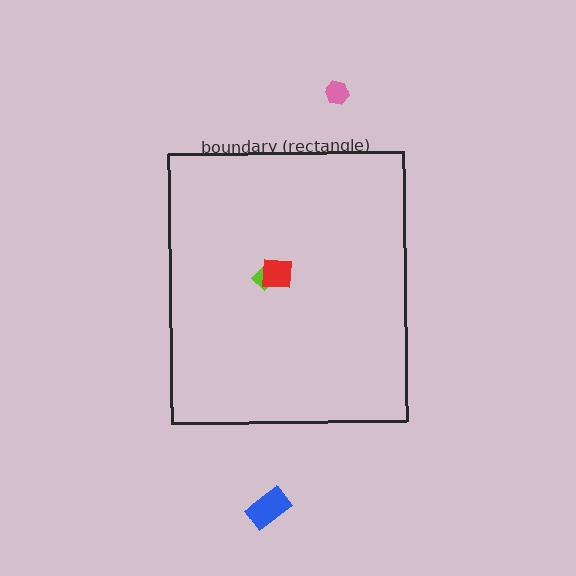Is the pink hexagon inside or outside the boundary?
Outside.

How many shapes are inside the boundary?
2 inside, 2 outside.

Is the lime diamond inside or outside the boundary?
Inside.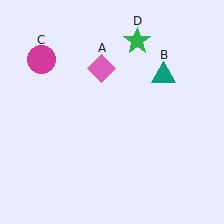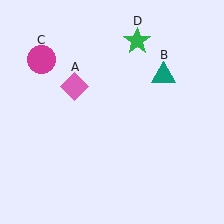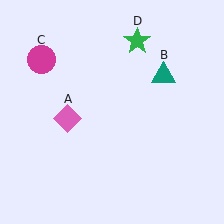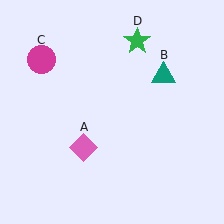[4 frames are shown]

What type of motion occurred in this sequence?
The pink diamond (object A) rotated counterclockwise around the center of the scene.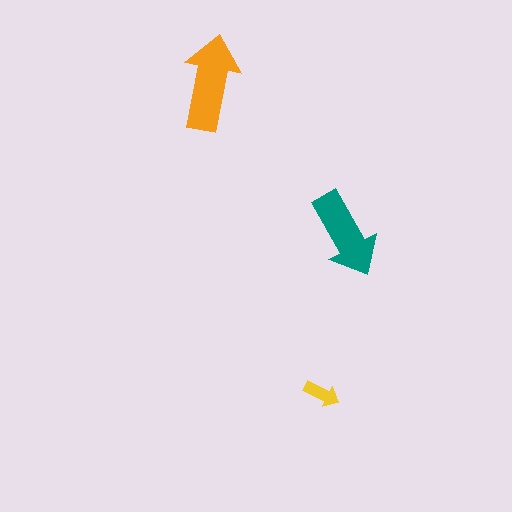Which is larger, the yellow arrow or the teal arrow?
The teal one.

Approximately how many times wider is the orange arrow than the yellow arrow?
About 2.5 times wider.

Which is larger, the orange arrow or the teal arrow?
The orange one.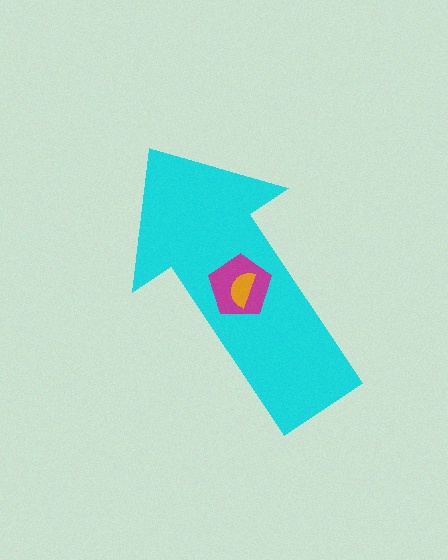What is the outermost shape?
The cyan arrow.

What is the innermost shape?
The orange semicircle.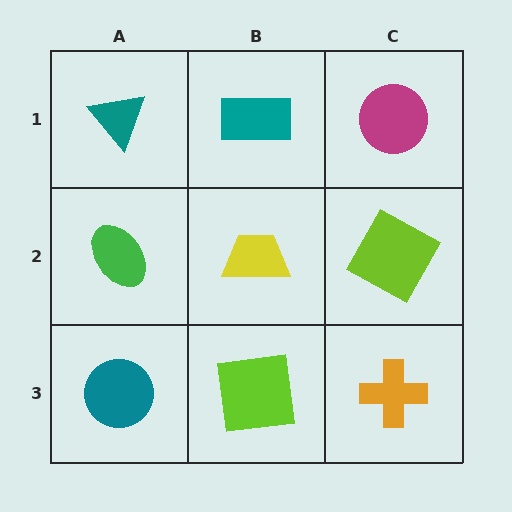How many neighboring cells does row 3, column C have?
2.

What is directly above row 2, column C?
A magenta circle.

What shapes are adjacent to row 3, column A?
A green ellipse (row 2, column A), a lime square (row 3, column B).